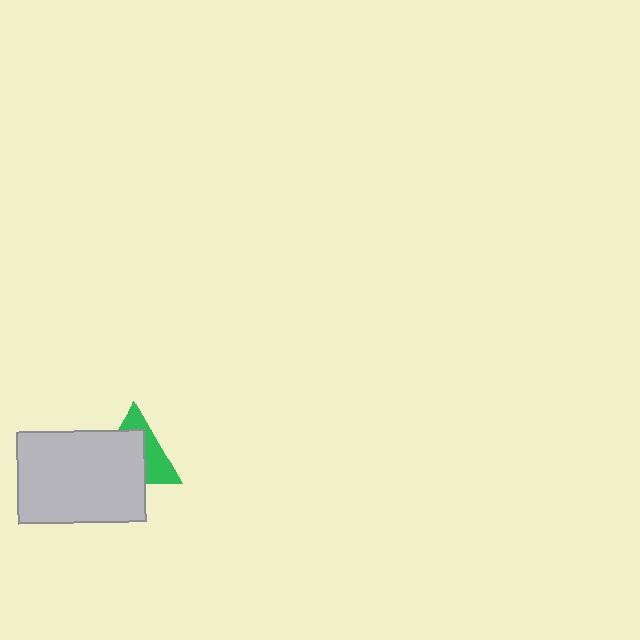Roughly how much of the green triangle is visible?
A small part of it is visible (roughly 40%).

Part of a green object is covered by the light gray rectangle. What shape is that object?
It is a triangle.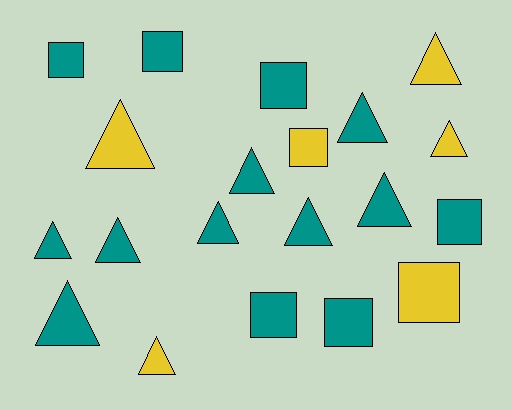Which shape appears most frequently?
Triangle, with 12 objects.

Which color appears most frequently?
Teal, with 14 objects.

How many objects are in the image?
There are 20 objects.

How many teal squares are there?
There are 6 teal squares.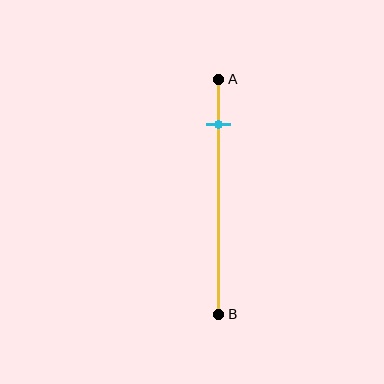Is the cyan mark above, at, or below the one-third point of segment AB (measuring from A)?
The cyan mark is above the one-third point of segment AB.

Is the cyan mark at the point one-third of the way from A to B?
No, the mark is at about 20% from A, not at the 33% one-third point.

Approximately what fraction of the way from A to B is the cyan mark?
The cyan mark is approximately 20% of the way from A to B.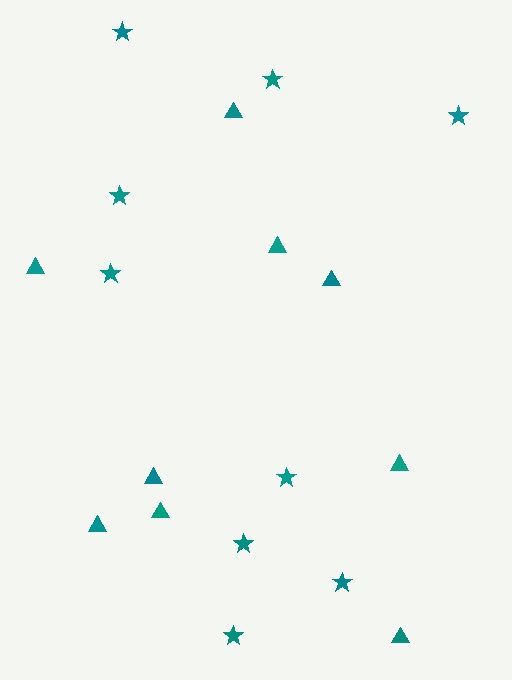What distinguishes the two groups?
There are 2 groups: one group of stars (9) and one group of triangles (9).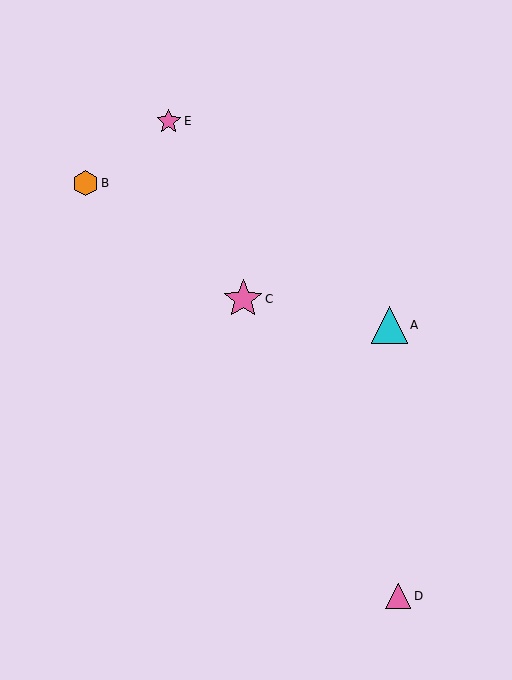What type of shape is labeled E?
Shape E is a pink star.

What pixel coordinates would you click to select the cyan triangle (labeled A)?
Click at (389, 325) to select the cyan triangle A.